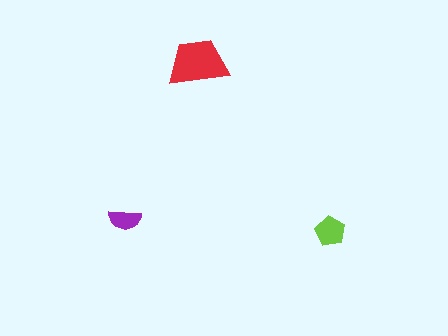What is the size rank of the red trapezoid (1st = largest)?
1st.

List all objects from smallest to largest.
The purple semicircle, the lime pentagon, the red trapezoid.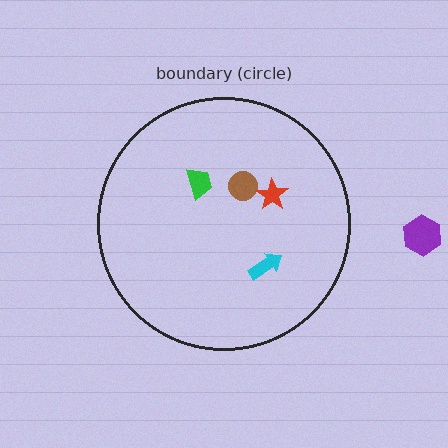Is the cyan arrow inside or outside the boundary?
Inside.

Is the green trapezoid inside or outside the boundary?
Inside.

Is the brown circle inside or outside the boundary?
Inside.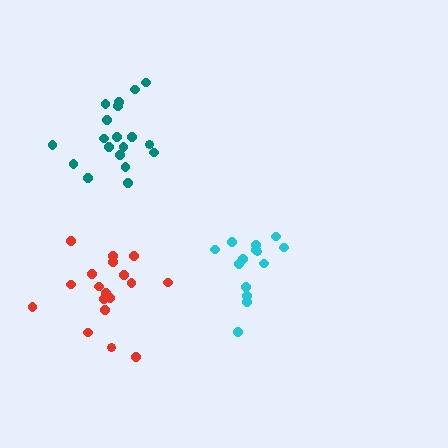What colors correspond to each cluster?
The clusters are colored: teal, cyan, red.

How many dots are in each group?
Group 1: 19 dots, Group 2: 14 dots, Group 3: 18 dots (51 total).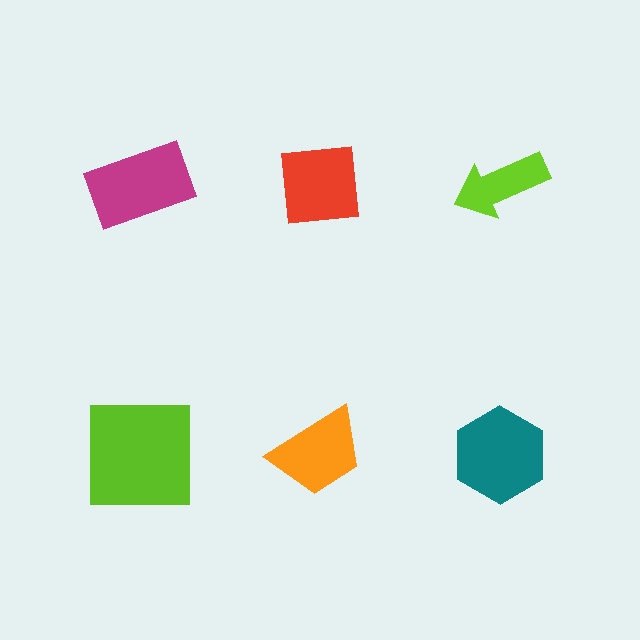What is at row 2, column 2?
An orange trapezoid.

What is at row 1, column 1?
A magenta rectangle.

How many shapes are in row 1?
3 shapes.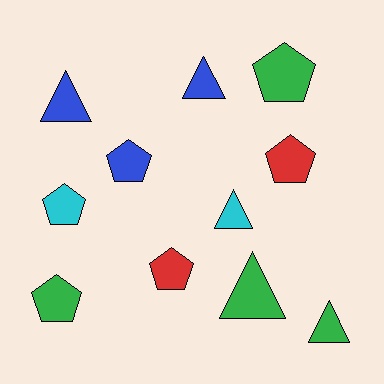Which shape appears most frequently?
Pentagon, with 6 objects.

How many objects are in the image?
There are 11 objects.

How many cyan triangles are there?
There is 1 cyan triangle.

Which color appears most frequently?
Green, with 4 objects.